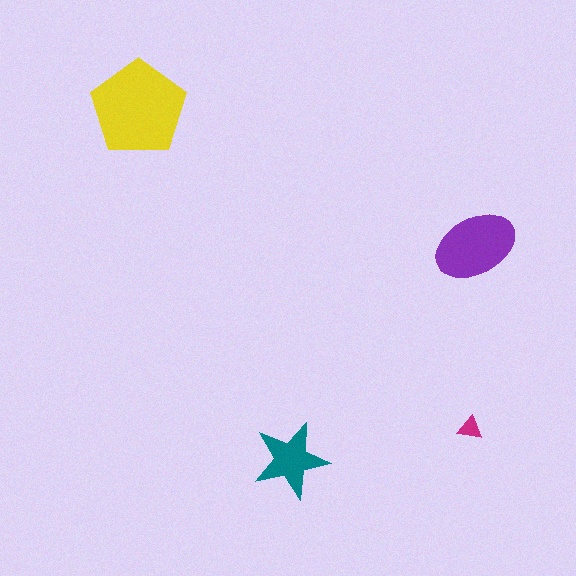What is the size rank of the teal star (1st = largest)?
3rd.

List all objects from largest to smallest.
The yellow pentagon, the purple ellipse, the teal star, the magenta triangle.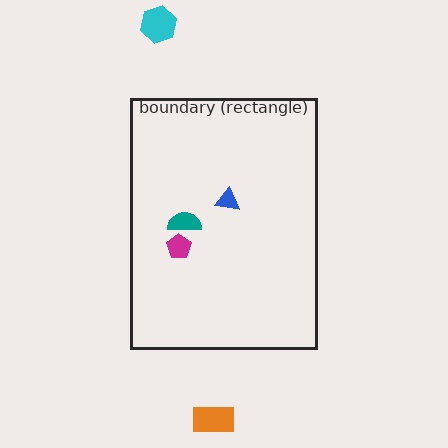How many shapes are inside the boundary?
3 inside, 2 outside.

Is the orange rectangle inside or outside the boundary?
Outside.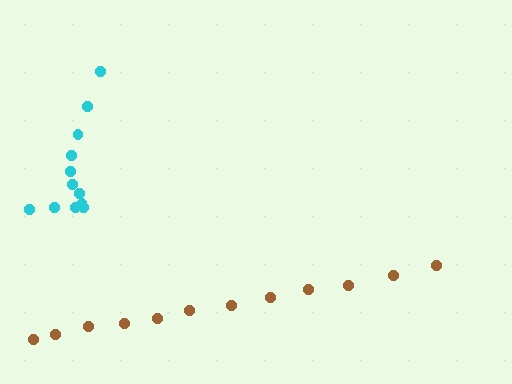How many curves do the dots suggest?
There are 2 distinct paths.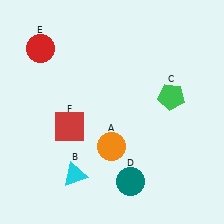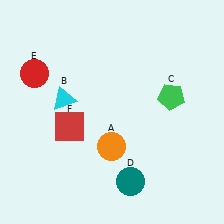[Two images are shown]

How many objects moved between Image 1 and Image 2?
2 objects moved between the two images.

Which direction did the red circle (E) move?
The red circle (E) moved down.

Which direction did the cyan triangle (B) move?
The cyan triangle (B) moved up.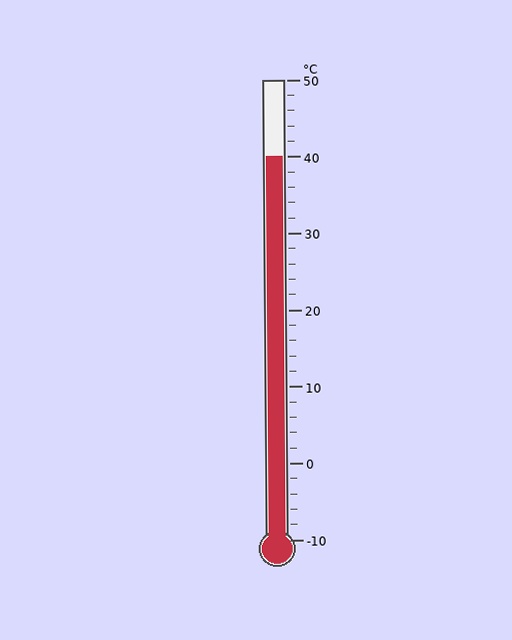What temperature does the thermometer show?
The thermometer shows approximately 40°C.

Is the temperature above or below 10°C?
The temperature is above 10°C.